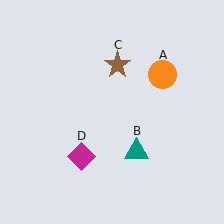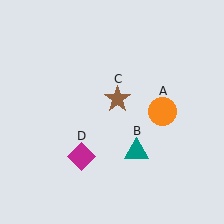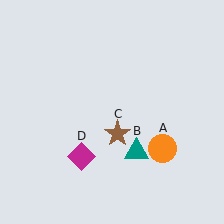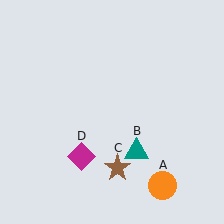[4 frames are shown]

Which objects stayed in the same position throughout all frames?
Teal triangle (object B) and magenta diamond (object D) remained stationary.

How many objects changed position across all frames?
2 objects changed position: orange circle (object A), brown star (object C).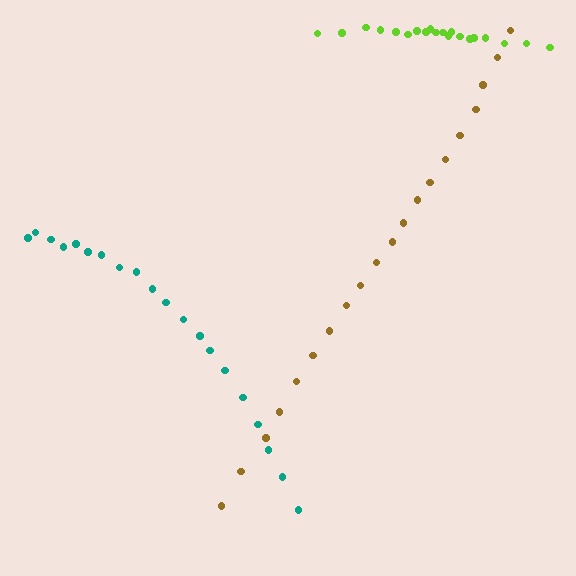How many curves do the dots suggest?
There are 3 distinct paths.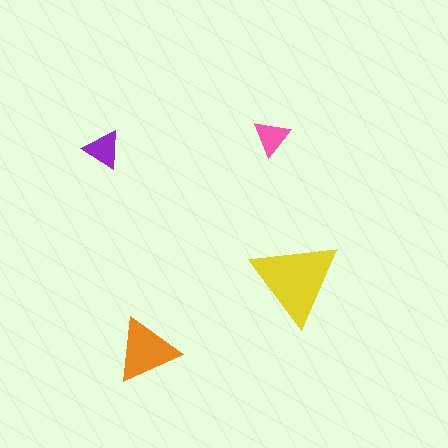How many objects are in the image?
There are 4 objects in the image.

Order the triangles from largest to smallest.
the yellow one, the orange one, the purple one, the pink one.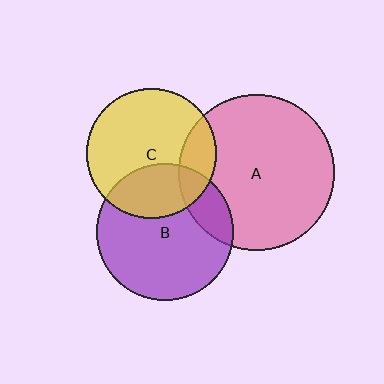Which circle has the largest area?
Circle A (pink).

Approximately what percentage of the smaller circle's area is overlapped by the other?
Approximately 30%.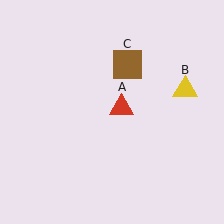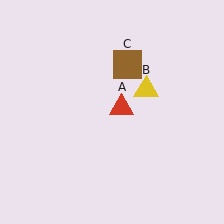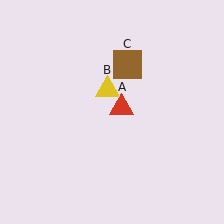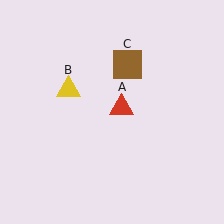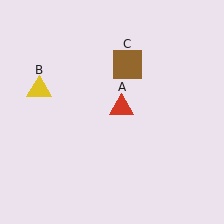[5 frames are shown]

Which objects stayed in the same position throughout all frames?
Red triangle (object A) and brown square (object C) remained stationary.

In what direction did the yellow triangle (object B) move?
The yellow triangle (object B) moved left.